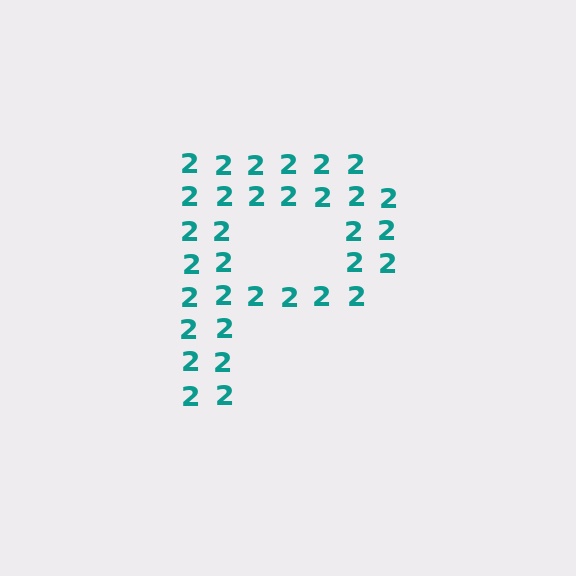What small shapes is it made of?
It is made of small digit 2's.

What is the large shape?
The large shape is the letter P.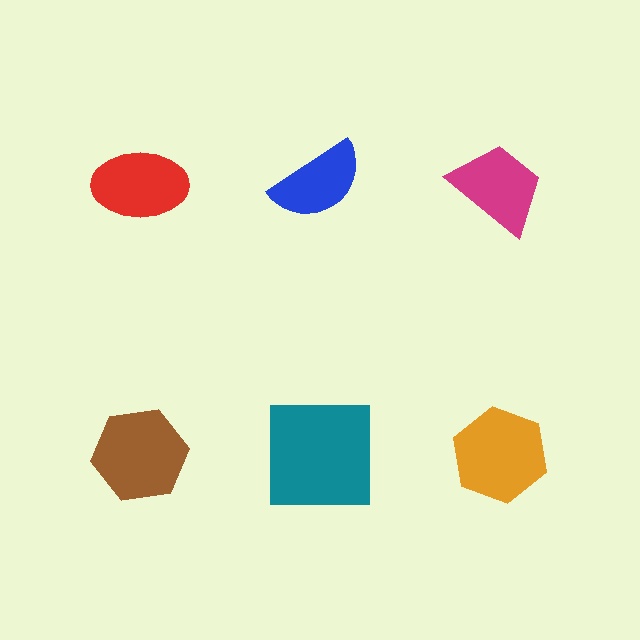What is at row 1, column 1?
A red ellipse.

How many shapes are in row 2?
3 shapes.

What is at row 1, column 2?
A blue semicircle.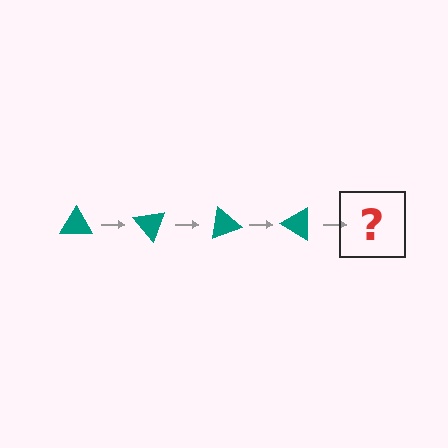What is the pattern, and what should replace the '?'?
The pattern is that the triangle rotates 50 degrees each step. The '?' should be a teal triangle rotated 200 degrees.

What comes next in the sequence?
The next element should be a teal triangle rotated 200 degrees.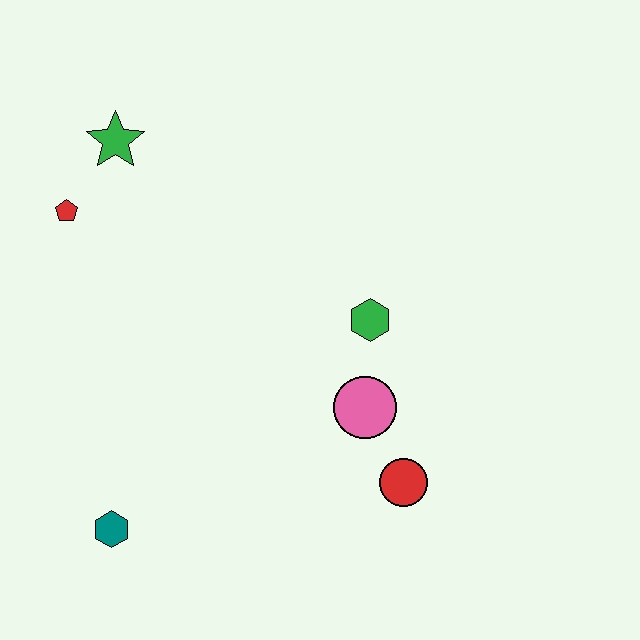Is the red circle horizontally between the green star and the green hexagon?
No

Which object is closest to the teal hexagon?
The pink circle is closest to the teal hexagon.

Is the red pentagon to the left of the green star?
Yes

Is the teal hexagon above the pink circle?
No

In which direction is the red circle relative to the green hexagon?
The red circle is below the green hexagon.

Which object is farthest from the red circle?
The green star is farthest from the red circle.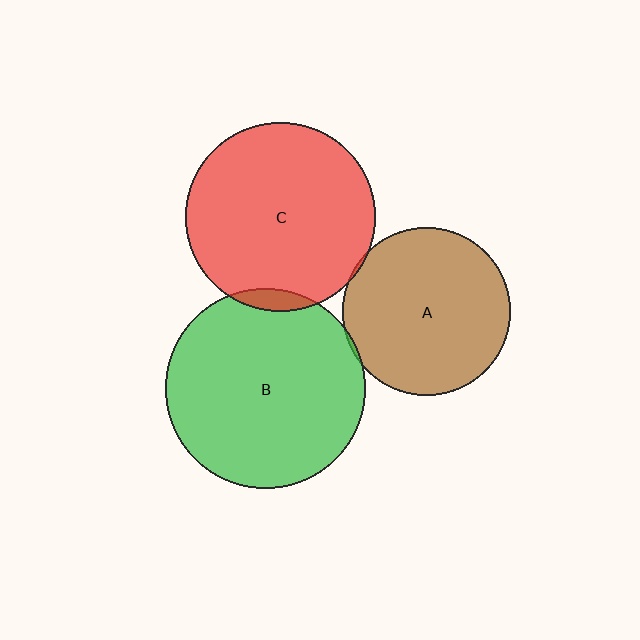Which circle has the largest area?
Circle B (green).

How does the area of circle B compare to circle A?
Approximately 1.4 times.